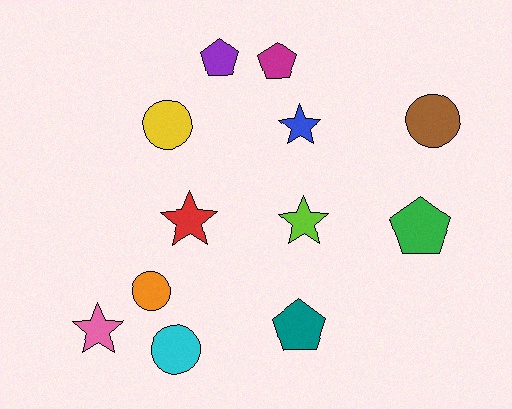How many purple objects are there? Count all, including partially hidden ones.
There is 1 purple object.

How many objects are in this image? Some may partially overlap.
There are 12 objects.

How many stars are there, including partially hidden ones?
There are 4 stars.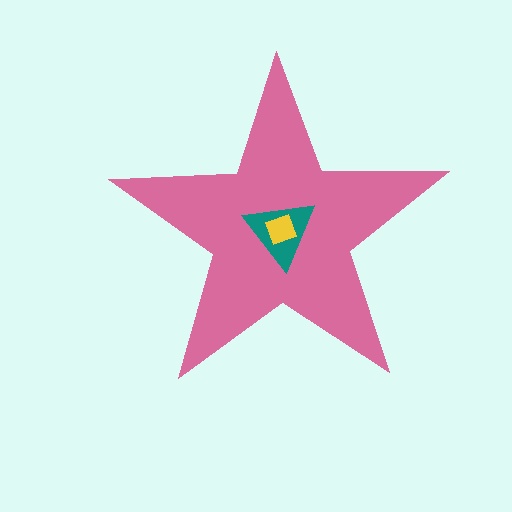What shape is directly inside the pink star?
The teal triangle.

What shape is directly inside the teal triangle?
The yellow square.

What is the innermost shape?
The yellow square.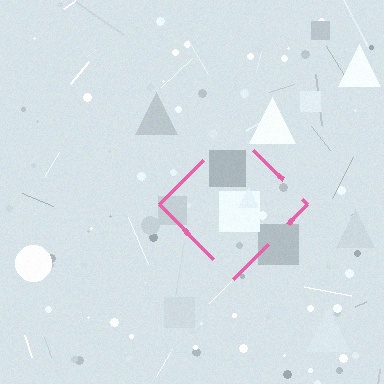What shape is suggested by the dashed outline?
The dashed outline suggests a diamond.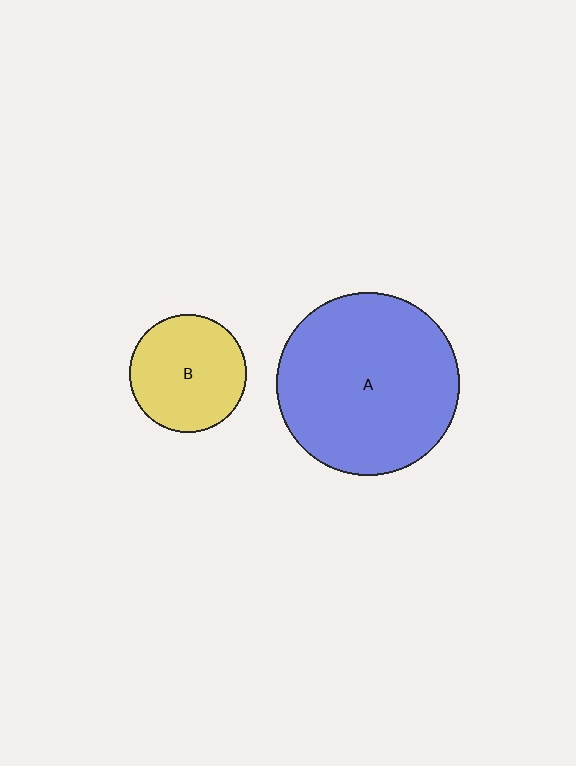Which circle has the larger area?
Circle A (blue).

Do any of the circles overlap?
No, none of the circles overlap.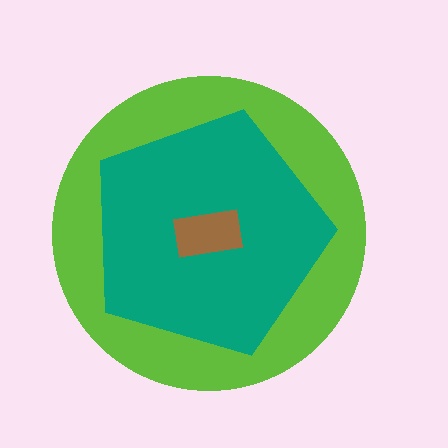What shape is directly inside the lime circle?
The teal pentagon.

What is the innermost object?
The brown rectangle.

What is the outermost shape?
The lime circle.